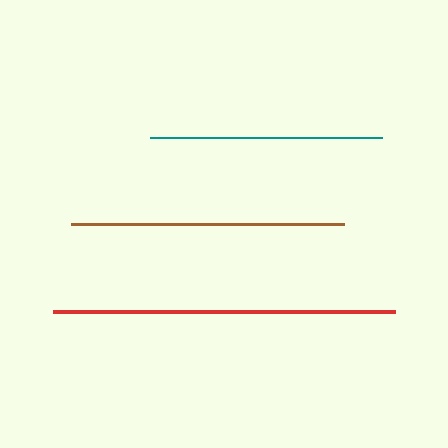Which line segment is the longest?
The red line is the longest at approximately 342 pixels.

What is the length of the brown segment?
The brown segment is approximately 273 pixels long.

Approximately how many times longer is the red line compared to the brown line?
The red line is approximately 1.3 times the length of the brown line.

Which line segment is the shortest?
The teal line is the shortest at approximately 233 pixels.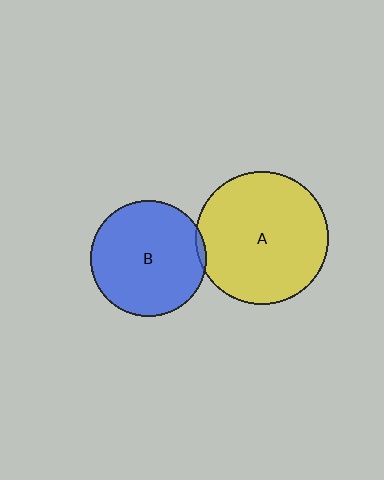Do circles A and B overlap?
Yes.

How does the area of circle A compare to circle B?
Approximately 1.3 times.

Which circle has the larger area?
Circle A (yellow).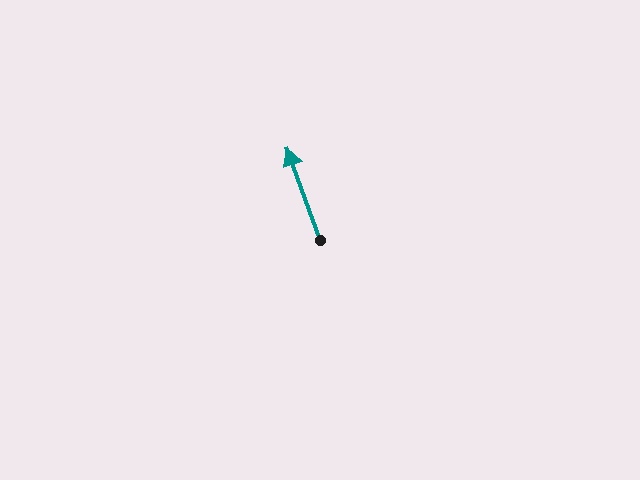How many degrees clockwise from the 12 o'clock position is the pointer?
Approximately 340 degrees.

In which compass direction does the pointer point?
North.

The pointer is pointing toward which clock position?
Roughly 11 o'clock.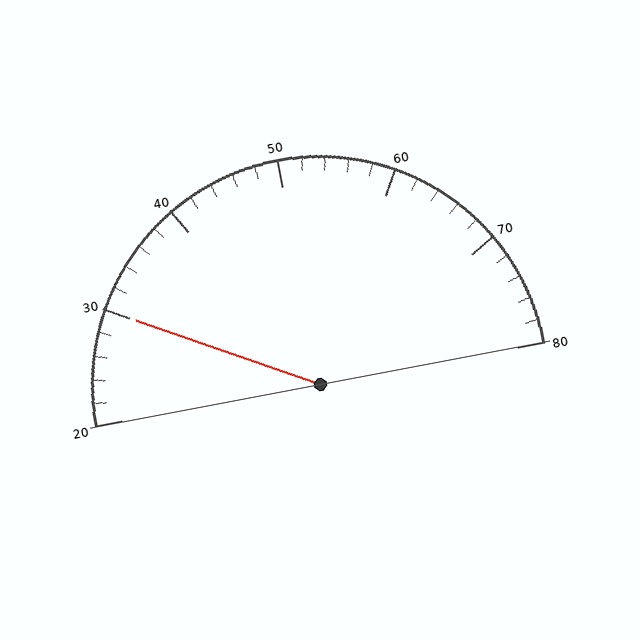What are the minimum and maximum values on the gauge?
The gauge ranges from 20 to 80.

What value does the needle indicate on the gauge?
The needle indicates approximately 30.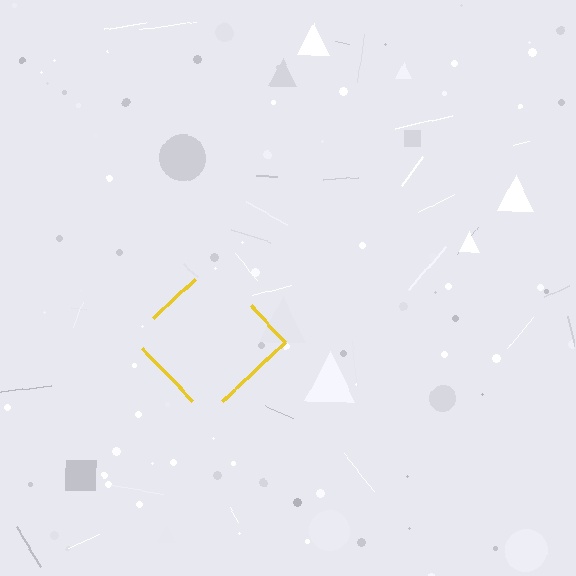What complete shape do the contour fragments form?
The contour fragments form a diamond.